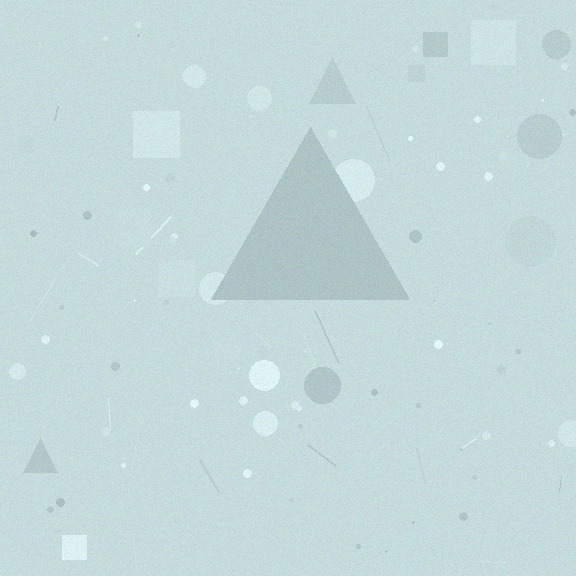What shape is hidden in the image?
A triangle is hidden in the image.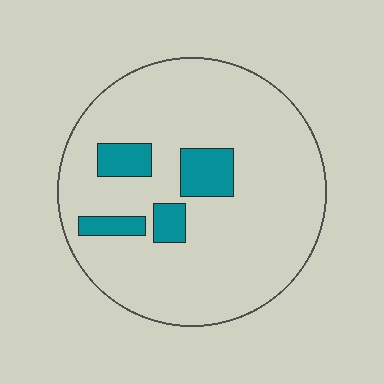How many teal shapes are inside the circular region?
4.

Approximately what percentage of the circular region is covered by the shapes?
Approximately 15%.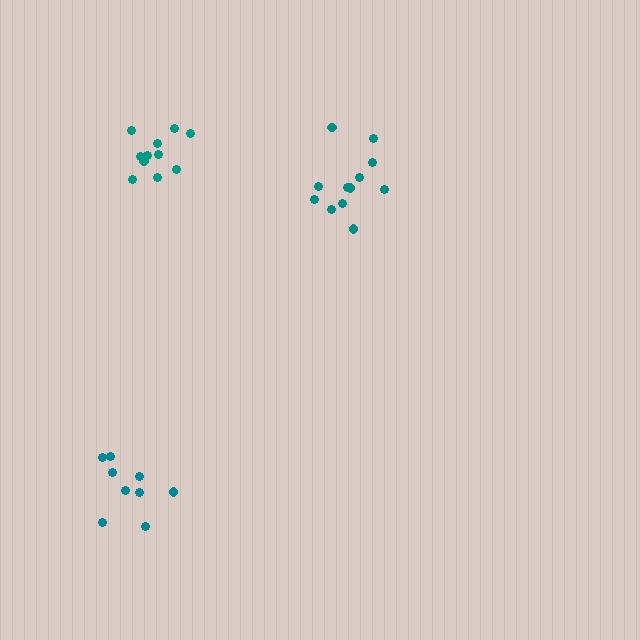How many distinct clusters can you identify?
There are 3 distinct clusters.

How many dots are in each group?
Group 1: 12 dots, Group 2: 9 dots, Group 3: 11 dots (32 total).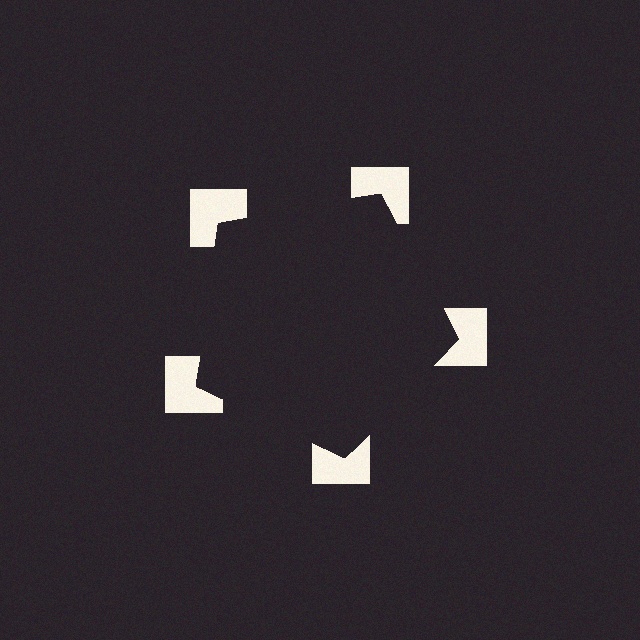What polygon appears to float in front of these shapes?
An illusory pentagon — its edges are inferred from the aligned wedge cuts in the notched squares, not physically drawn.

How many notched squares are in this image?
There are 5 — one at each vertex of the illusory pentagon.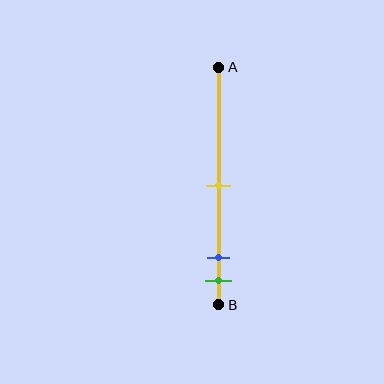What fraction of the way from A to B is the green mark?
The green mark is approximately 90% (0.9) of the way from A to B.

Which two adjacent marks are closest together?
The blue and green marks are the closest adjacent pair.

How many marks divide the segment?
There are 3 marks dividing the segment.